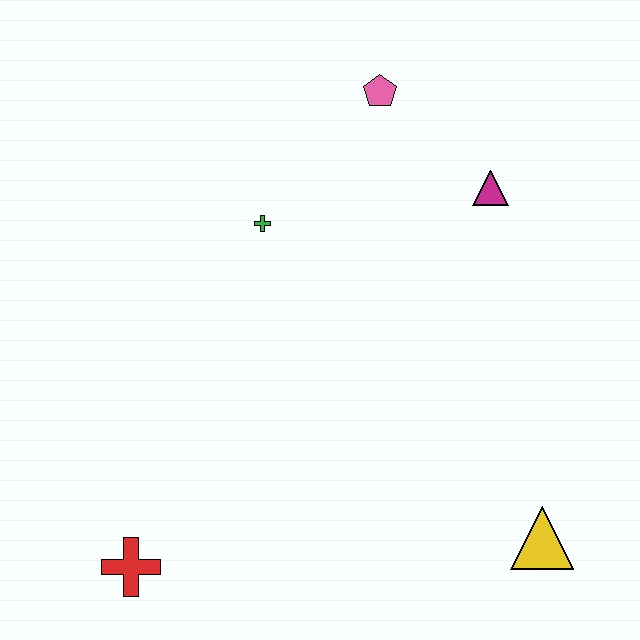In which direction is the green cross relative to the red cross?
The green cross is above the red cross.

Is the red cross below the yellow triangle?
Yes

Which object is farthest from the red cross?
The pink pentagon is farthest from the red cross.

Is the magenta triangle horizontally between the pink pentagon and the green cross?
No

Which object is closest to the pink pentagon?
The magenta triangle is closest to the pink pentagon.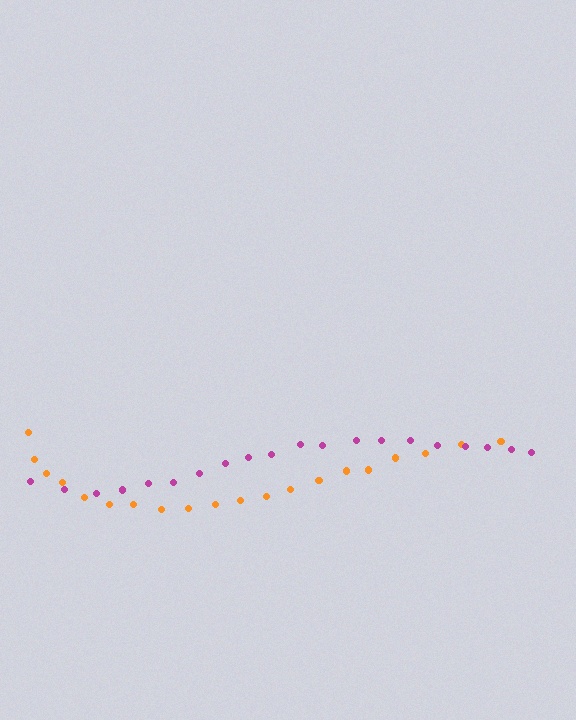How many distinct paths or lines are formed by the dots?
There are 2 distinct paths.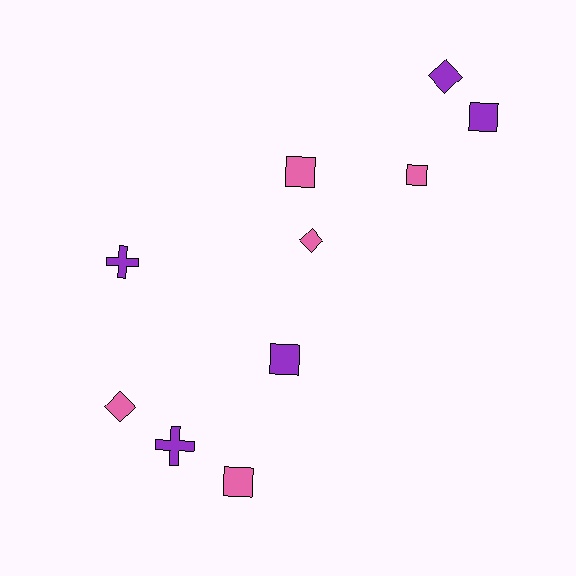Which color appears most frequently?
Purple, with 5 objects.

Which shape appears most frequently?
Square, with 5 objects.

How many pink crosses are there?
There are no pink crosses.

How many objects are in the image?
There are 10 objects.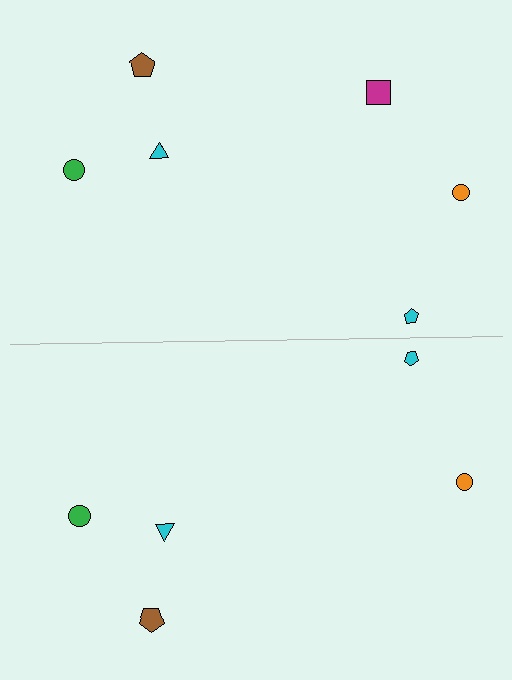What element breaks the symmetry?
A magenta square is missing from the bottom side.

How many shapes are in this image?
There are 11 shapes in this image.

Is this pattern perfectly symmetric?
No, the pattern is not perfectly symmetric. A magenta square is missing from the bottom side.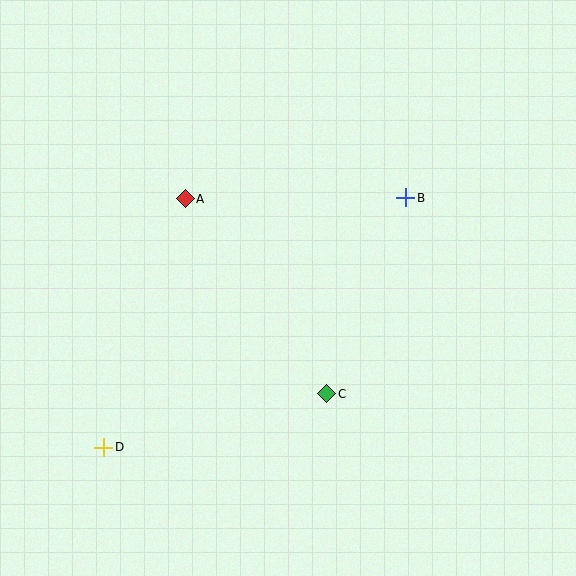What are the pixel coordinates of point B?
Point B is at (405, 198).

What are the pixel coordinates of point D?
Point D is at (104, 447).